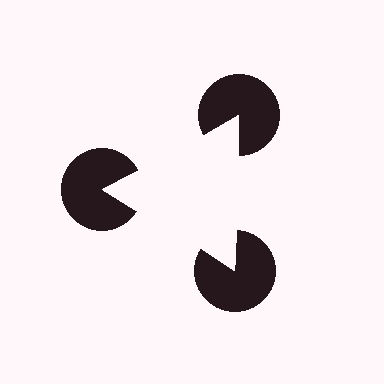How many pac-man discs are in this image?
There are 3 — one at each vertex of the illusory triangle.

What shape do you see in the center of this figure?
An illusory triangle — its edges are inferred from the aligned wedge cuts in the pac-man discs, not physically drawn.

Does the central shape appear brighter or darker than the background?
It typically appears slightly brighter than the background, even though no actual brightness change is drawn.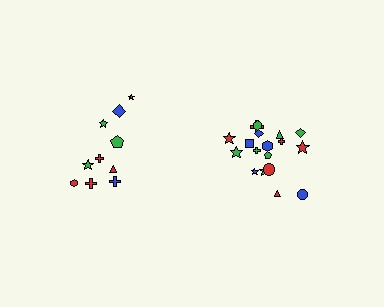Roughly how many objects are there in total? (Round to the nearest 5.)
Roughly 30 objects in total.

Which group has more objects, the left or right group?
The right group.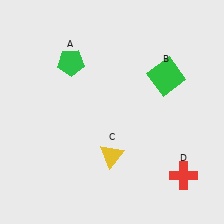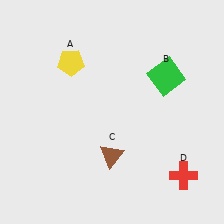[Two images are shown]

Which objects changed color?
A changed from green to yellow. C changed from yellow to brown.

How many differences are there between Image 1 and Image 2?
There are 2 differences between the two images.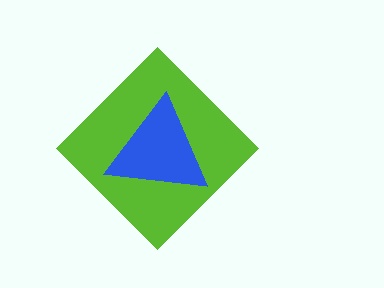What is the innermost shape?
The blue triangle.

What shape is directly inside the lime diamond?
The blue triangle.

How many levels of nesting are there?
2.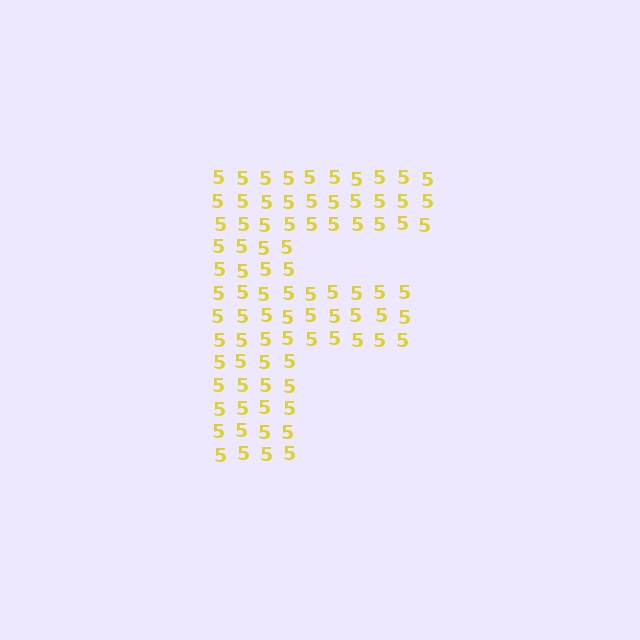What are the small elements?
The small elements are digit 5's.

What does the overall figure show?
The overall figure shows the letter F.